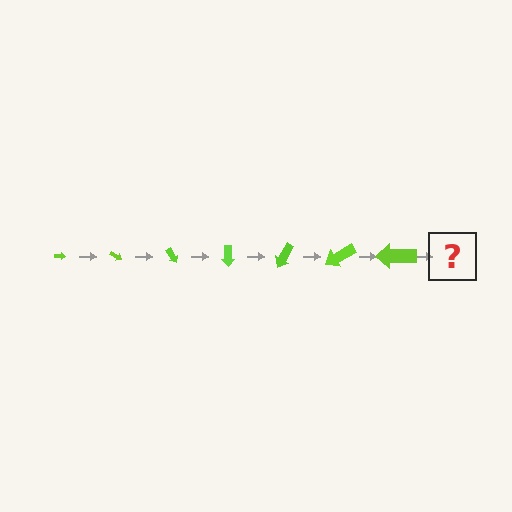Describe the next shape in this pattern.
It should be an arrow, larger than the previous one and rotated 210 degrees from the start.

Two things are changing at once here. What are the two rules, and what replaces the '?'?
The two rules are that the arrow grows larger each step and it rotates 30 degrees each step. The '?' should be an arrow, larger than the previous one and rotated 210 degrees from the start.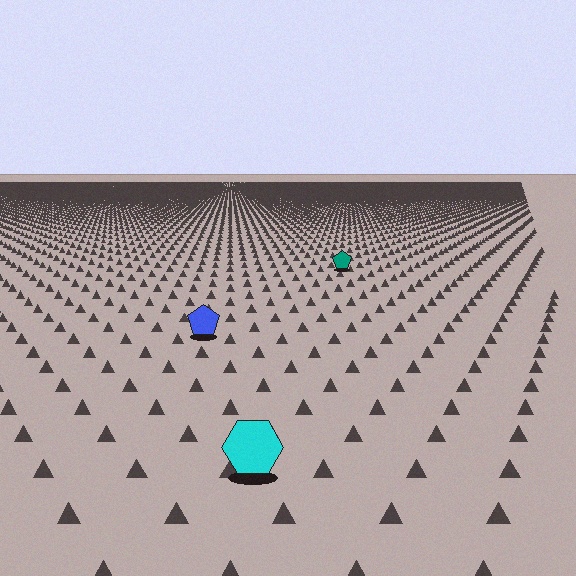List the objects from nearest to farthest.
From nearest to farthest: the cyan hexagon, the blue pentagon, the teal pentagon.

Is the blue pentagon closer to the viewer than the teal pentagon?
Yes. The blue pentagon is closer — you can tell from the texture gradient: the ground texture is coarser near it.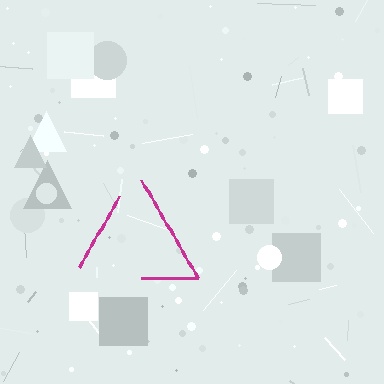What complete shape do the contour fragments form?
The contour fragments form a triangle.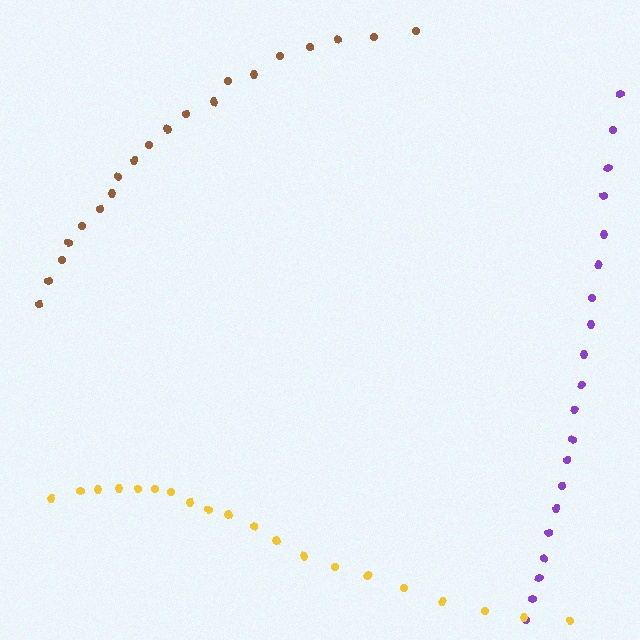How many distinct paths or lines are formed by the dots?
There are 3 distinct paths.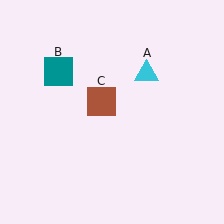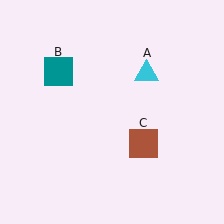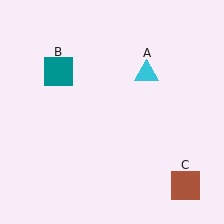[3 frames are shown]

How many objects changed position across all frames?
1 object changed position: brown square (object C).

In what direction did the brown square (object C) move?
The brown square (object C) moved down and to the right.